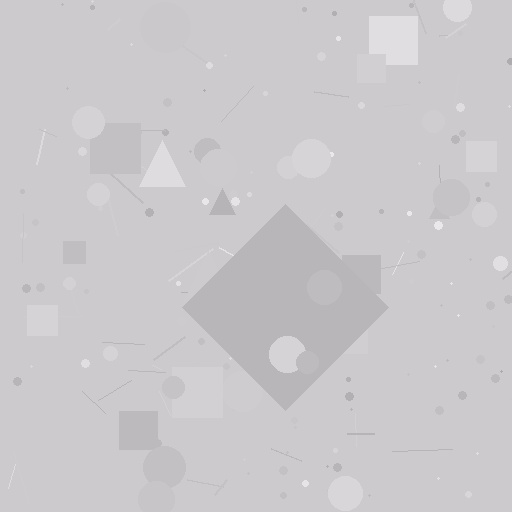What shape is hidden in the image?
A diamond is hidden in the image.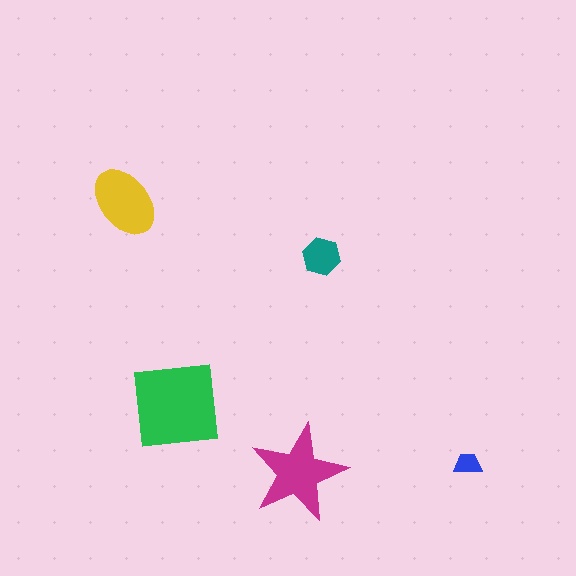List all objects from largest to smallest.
The green square, the magenta star, the yellow ellipse, the teal hexagon, the blue trapezoid.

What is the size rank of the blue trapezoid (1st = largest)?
5th.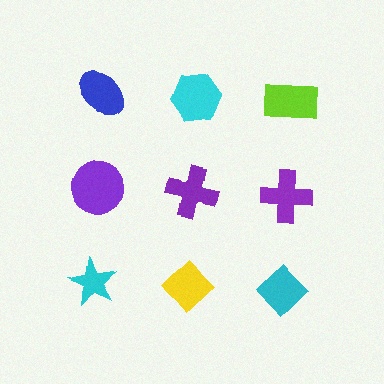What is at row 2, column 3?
A purple cross.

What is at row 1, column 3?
A lime rectangle.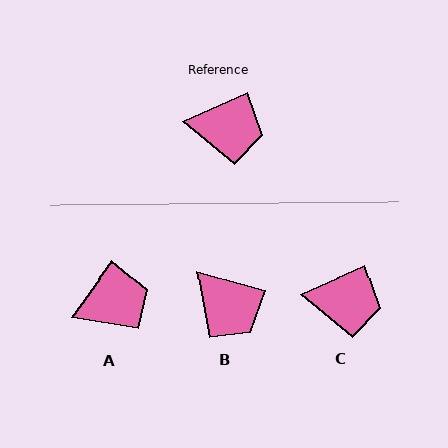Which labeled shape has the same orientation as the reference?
C.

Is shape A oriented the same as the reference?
No, it is off by about 31 degrees.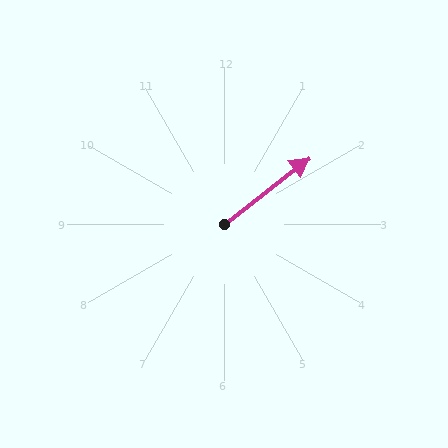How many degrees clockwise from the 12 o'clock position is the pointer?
Approximately 52 degrees.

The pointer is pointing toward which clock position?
Roughly 2 o'clock.